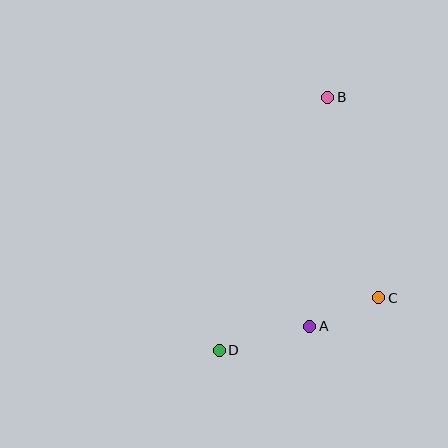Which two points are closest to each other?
Points A and C are closest to each other.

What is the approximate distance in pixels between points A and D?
The distance between A and D is approximately 94 pixels.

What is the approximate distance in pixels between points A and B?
The distance between A and B is approximately 230 pixels.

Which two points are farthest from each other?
Points B and D are farthest from each other.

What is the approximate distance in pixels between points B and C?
The distance between B and C is approximately 207 pixels.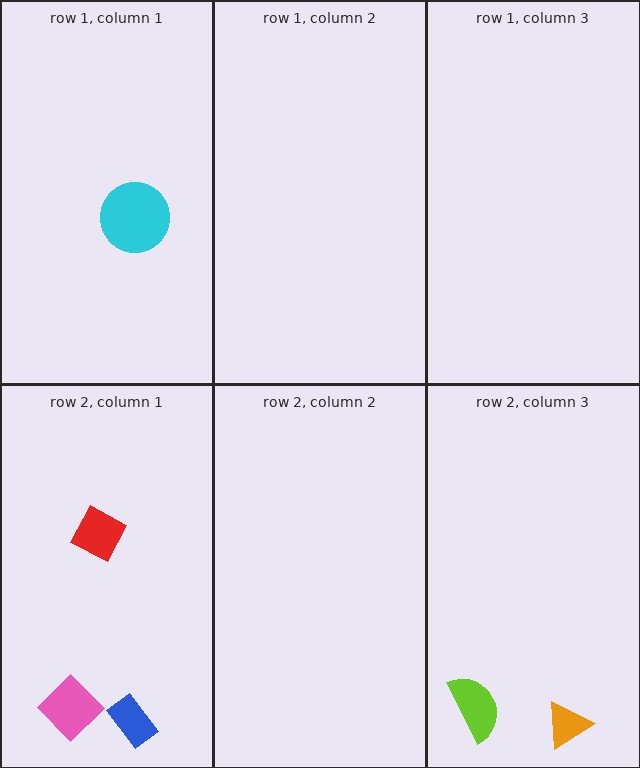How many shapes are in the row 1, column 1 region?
1.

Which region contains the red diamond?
The row 2, column 1 region.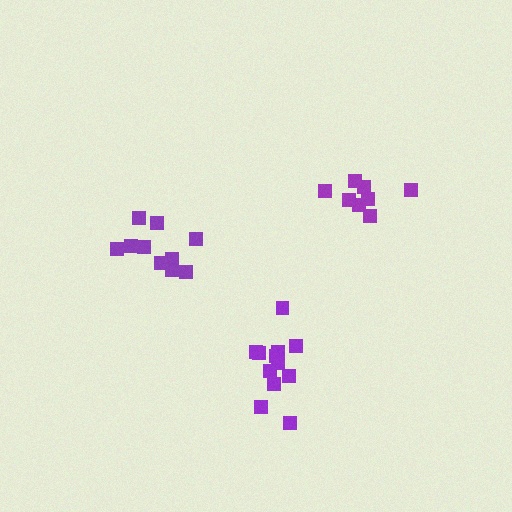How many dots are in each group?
Group 1: 8 dots, Group 2: 10 dots, Group 3: 12 dots (30 total).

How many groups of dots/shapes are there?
There are 3 groups.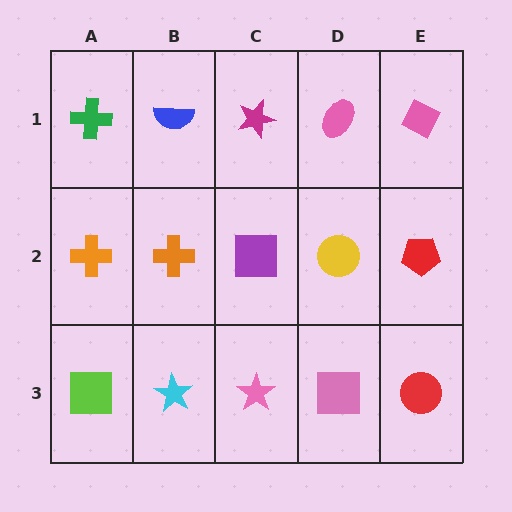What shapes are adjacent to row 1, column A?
An orange cross (row 2, column A), a blue semicircle (row 1, column B).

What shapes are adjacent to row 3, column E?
A red pentagon (row 2, column E), a pink square (row 3, column D).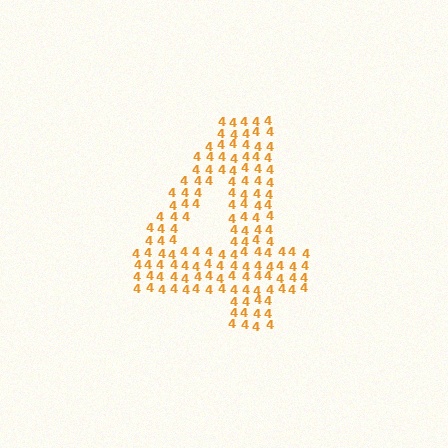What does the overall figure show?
The overall figure shows the digit 4.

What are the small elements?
The small elements are digit 4's.